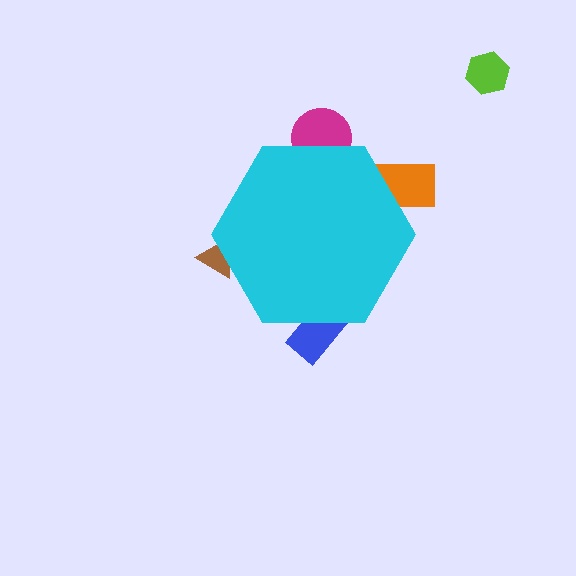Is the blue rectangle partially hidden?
Yes, the blue rectangle is partially hidden behind the cyan hexagon.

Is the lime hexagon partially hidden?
No, the lime hexagon is fully visible.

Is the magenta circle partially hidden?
Yes, the magenta circle is partially hidden behind the cyan hexagon.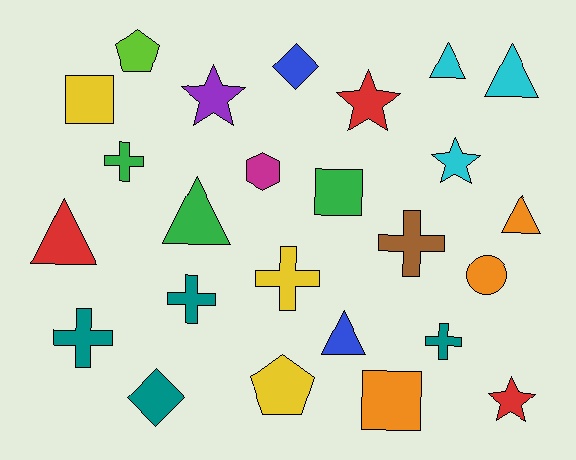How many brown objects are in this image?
There is 1 brown object.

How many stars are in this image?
There are 4 stars.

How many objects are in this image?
There are 25 objects.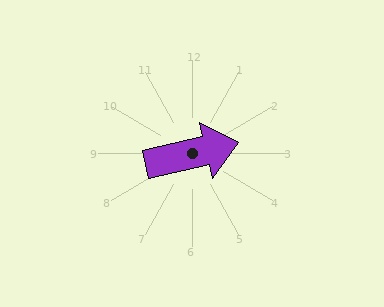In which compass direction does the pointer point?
East.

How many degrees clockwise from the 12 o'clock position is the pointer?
Approximately 76 degrees.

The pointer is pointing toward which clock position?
Roughly 3 o'clock.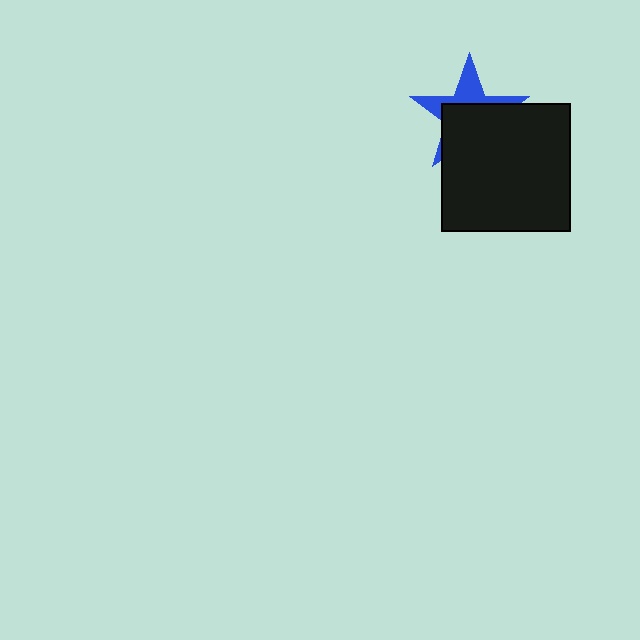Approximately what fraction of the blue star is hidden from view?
Roughly 61% of the blue star is hidden behind the black square.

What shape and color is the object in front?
The object in front is a black square.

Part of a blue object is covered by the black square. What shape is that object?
It is a star.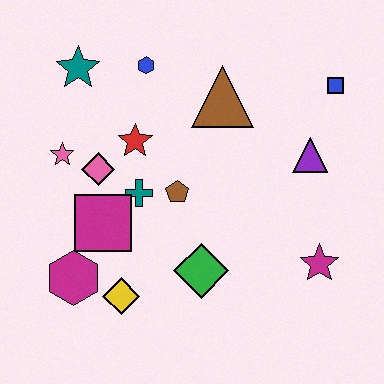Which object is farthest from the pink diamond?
The blue square is farthest from the pink diamond.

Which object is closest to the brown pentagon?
The teal cross is closest to the brown pentagon.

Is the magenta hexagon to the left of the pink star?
No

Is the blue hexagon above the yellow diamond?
Yes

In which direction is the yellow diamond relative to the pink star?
The yellow diamond is below the pink star.